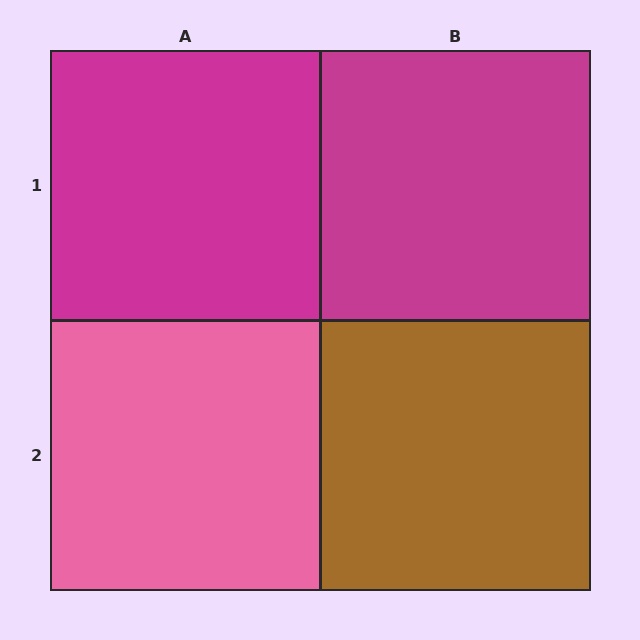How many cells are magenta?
2 cells are magenta.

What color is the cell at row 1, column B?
Magenta.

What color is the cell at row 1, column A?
Magenta.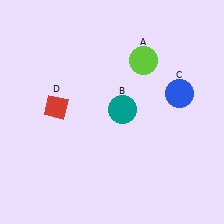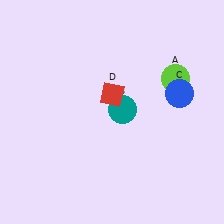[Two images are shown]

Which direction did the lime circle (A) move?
The lime circle (A) moved right.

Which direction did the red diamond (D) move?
The red diamond (D) moved right.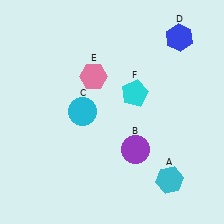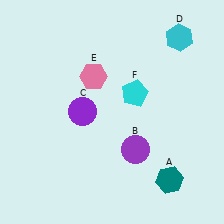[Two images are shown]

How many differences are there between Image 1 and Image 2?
There are 3 differences between the two images.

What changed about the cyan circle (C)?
In Image 1, C is cyan. In Image 2, it changed to purple.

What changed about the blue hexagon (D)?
In Image 1, D is blue. In Image 2, it changed to cyan.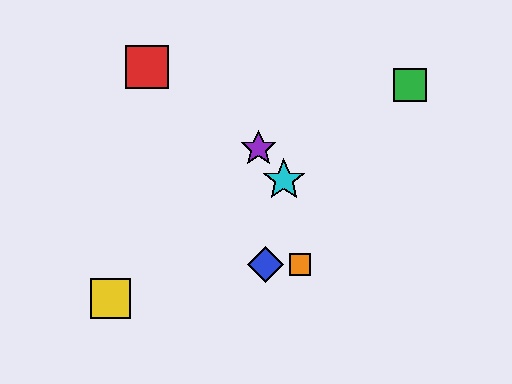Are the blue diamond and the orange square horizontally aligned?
Yes, both are at y≈265.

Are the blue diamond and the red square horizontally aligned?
No, the blue diamond is at y≈265 and the red square is at y≈67.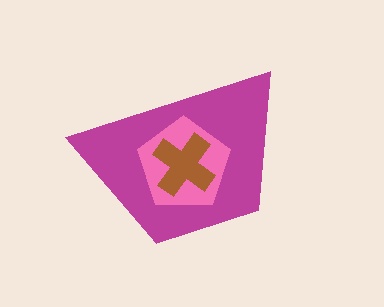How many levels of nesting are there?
3.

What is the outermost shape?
The magenta trapezoid.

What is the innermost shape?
The brown cross.